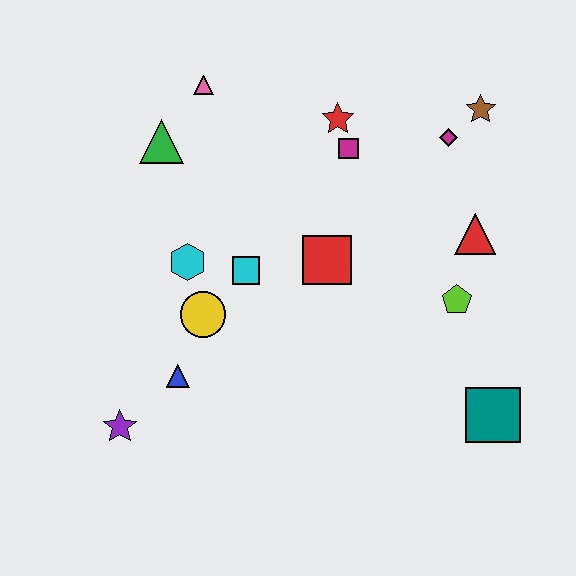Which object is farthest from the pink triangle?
The teal square is farthest from the pink triangle.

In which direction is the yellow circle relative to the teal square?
The yellow circle is to the left of the teal square.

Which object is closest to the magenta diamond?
The brown star is closest to the magenta diamond.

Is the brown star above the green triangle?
Yes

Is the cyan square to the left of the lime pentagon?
Yes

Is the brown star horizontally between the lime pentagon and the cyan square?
No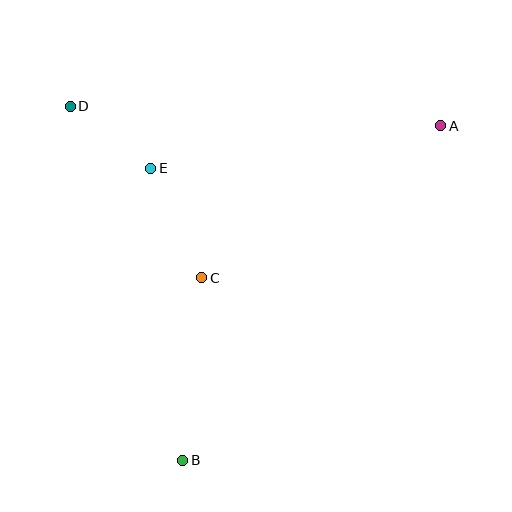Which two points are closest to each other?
Points D and E are closest to each other.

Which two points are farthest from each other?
Points A and B are farthest from each other.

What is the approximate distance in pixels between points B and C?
The distance between B and C is approximately 183 pixels.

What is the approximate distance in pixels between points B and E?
The distance between B and E is approximately 294 pixels.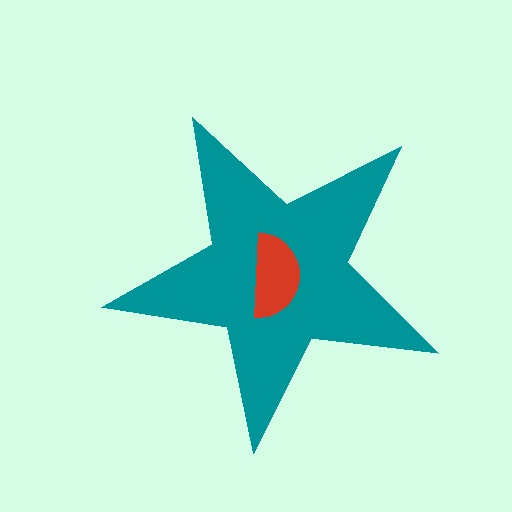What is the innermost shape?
The red semicircle.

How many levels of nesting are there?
2.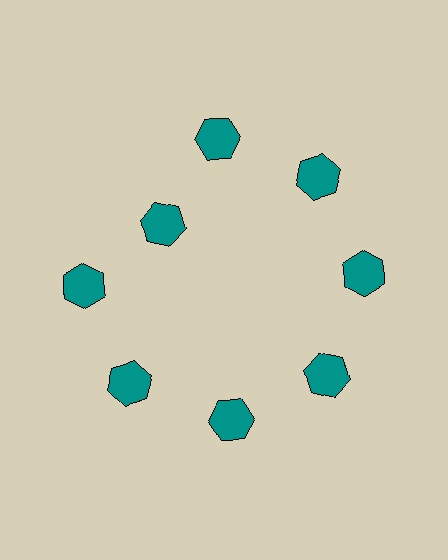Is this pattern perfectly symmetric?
No. The 8 teal hexagons are arranged in a ring, but one element near the 10 o'clock position is pulled inward toward the center, breaking the 8-fold rotational symmetry.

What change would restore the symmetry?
The symmetry would be restored by moving it outward, back onto the ring so that all 8 hexagons sit at equal angles and equal distance from the center.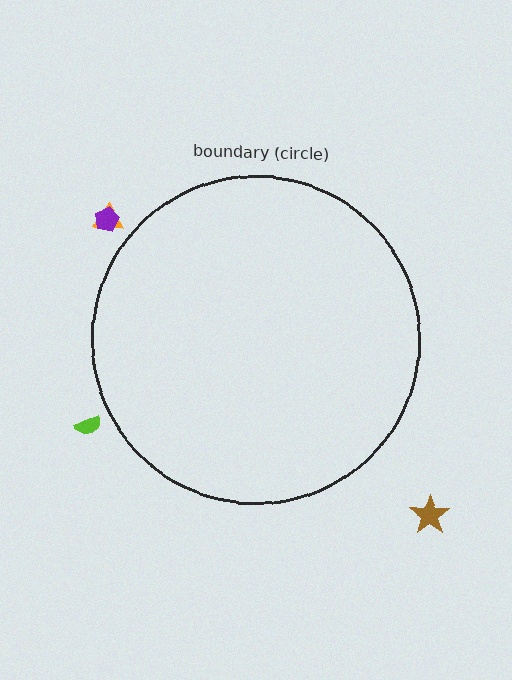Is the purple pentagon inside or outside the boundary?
Outside.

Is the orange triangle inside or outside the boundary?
Outside.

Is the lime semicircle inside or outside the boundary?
Outside.